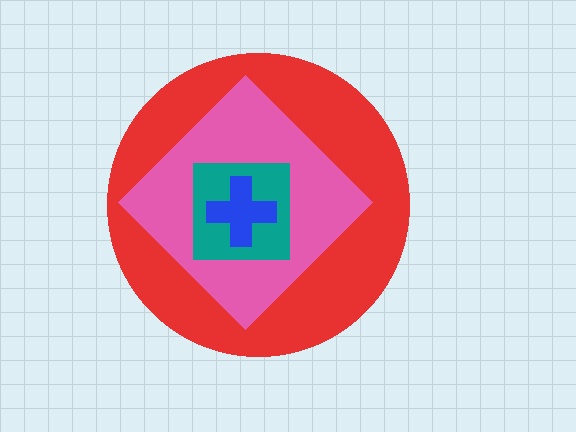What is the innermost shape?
The blue cross.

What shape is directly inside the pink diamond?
The teal square.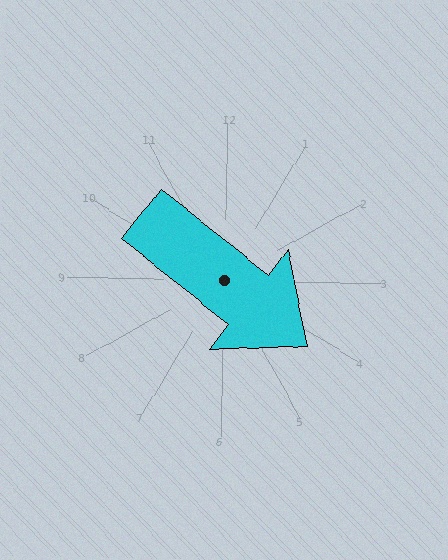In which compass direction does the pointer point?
Southeast.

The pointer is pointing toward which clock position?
Roughly 4 o'clock.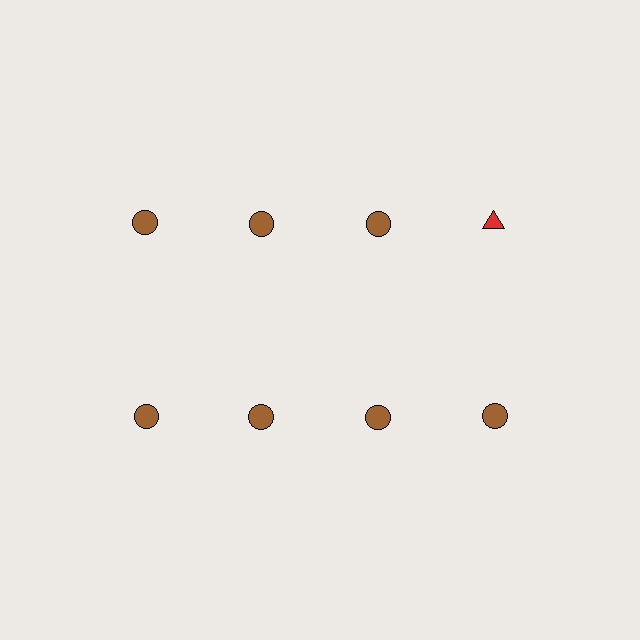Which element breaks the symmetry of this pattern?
The red triangle in the top row, second from right column breaks the symmetry. All other shapes are brown circles.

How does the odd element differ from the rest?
It differs in both color (red instead of brown) and shape (triangle instead of circle).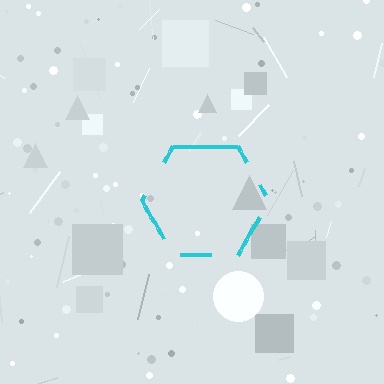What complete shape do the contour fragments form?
The contour fragments form a hexagon.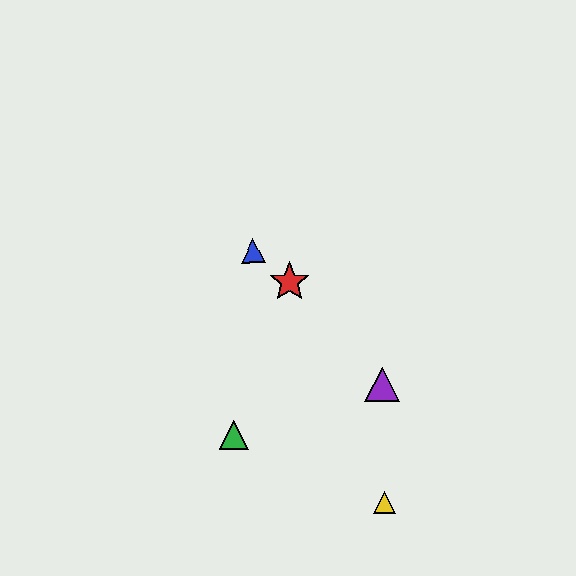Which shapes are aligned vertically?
The yellow triangle, the purple triangle are aligned vertically.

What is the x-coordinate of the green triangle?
The green triangle is at x≈234.